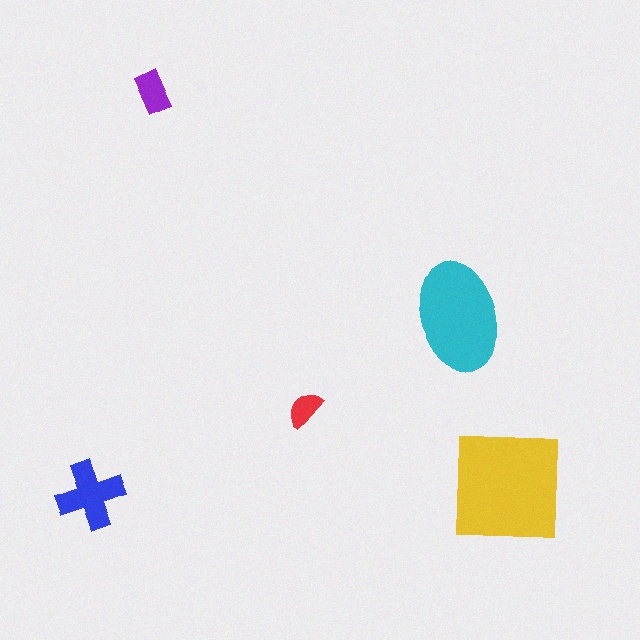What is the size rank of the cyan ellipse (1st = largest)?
2nd.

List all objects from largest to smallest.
The yellow square, the cyan ellipse, the blue cross, the purple rectangle, the red semicircle.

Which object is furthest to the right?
The yellow square is rightmost.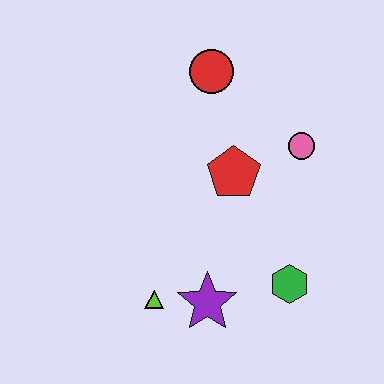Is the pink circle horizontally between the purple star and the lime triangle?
No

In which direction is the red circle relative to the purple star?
The red circle is above the purple star.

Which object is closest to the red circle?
The red pentagon is closest to the red circle.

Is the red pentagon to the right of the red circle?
Yes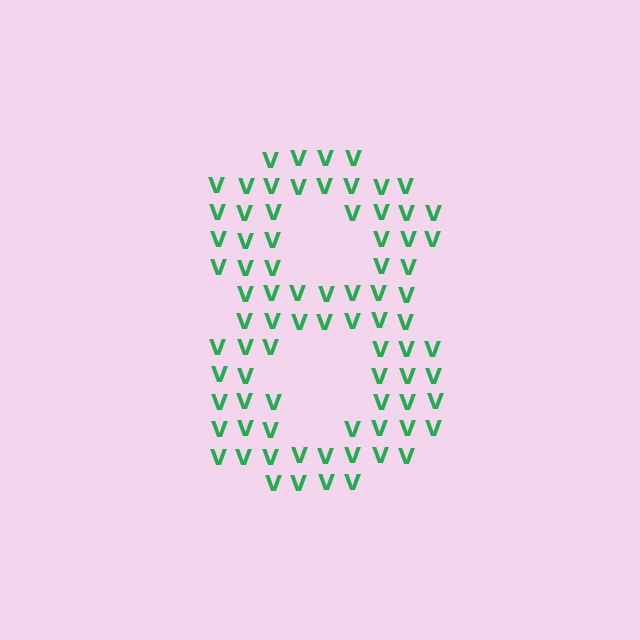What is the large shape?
The large shape is the digit 8.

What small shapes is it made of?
It is made of small letter V's.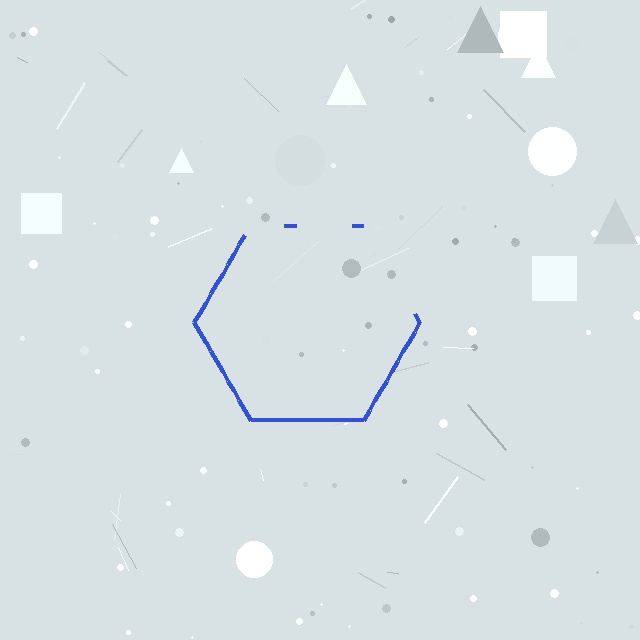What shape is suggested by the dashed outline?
The dashed outline suggests a hexagon.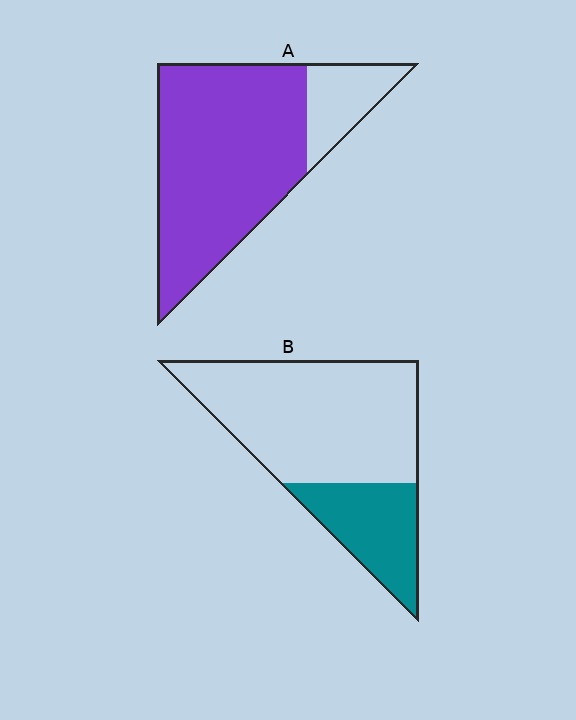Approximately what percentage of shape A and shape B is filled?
A is approximately 80% and B is approximately 30%.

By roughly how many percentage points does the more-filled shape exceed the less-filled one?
By roughly 55 percentage points (A over B).